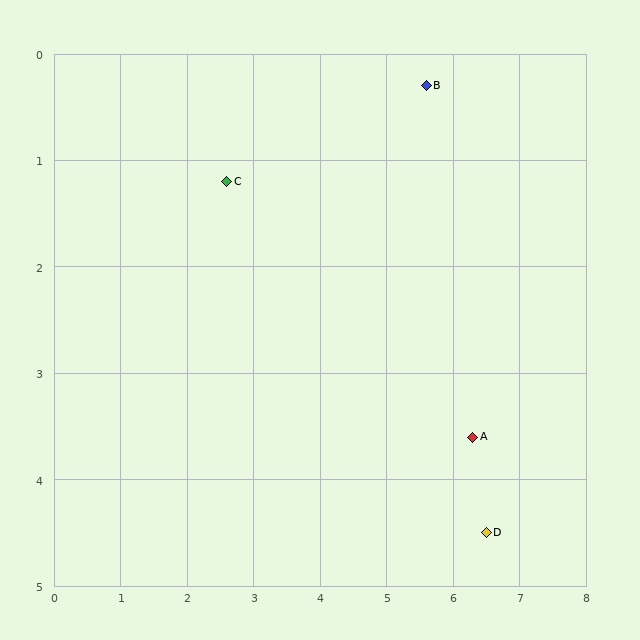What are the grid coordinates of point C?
Point C is at approximately (2.6, 1.2).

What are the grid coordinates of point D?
Point D is at approximately (6.5, 4.5).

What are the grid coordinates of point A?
Point A is at approximately (6.3, 3.6).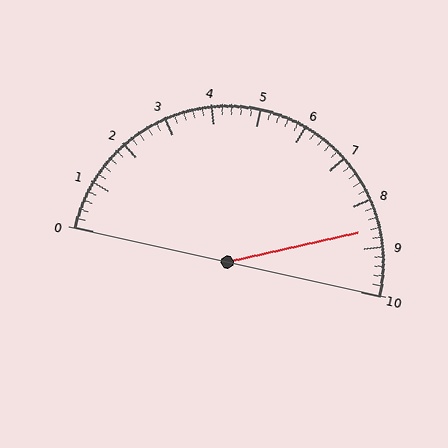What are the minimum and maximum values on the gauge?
The gauge ranges from 0 to 10.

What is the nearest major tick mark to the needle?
The nearest major tick mark is 9.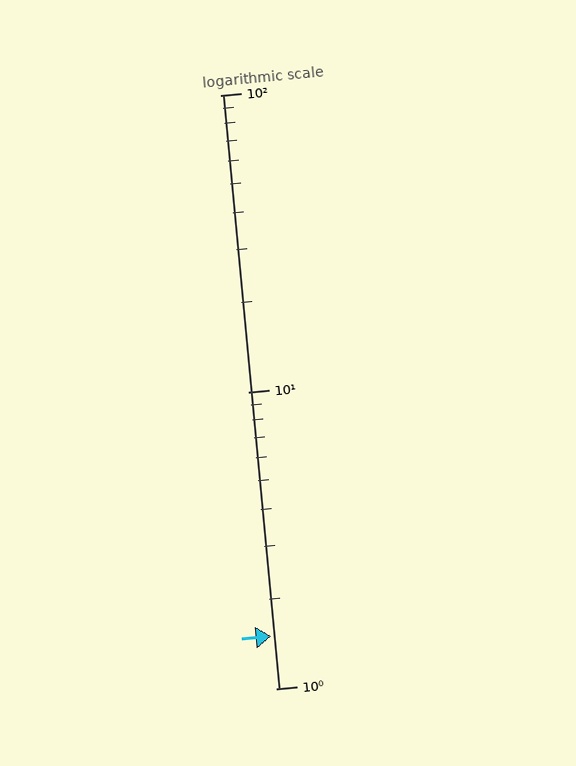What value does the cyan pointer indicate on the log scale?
The pointer indicates approximately 1.5.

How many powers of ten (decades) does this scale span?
The scale spans 2 decades, from 1 to 100.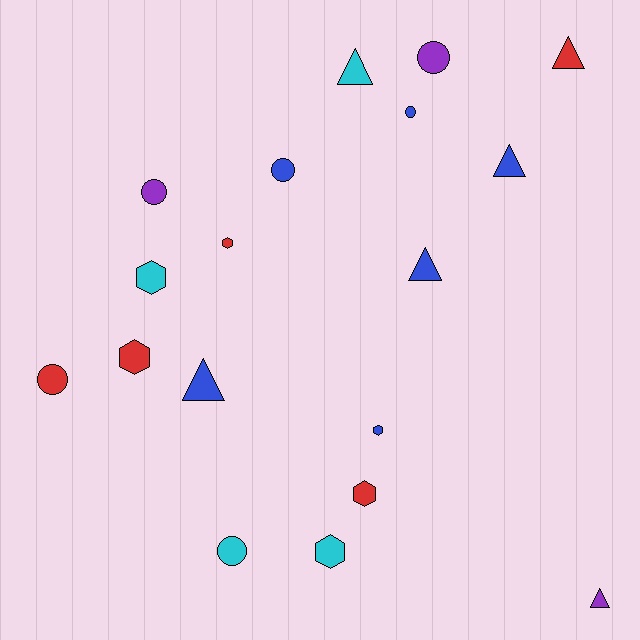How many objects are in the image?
There are 18 objects.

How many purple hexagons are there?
There are no purple hexagons.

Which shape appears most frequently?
Circle, with 6 objects.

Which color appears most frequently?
Blue, with 6 objects.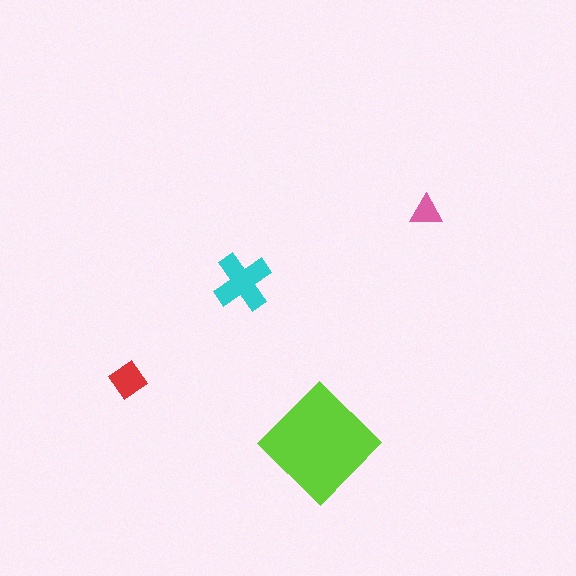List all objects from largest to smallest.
The lime diamond, the cyan cross, the red diamond, the pink triangle.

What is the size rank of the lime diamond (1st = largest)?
1st.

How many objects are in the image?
There are 4 objects in the image.